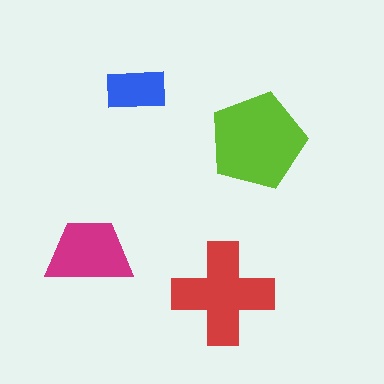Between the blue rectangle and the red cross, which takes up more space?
The red cross.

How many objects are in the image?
There are 4 objects in the image.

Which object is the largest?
The lime pentagon.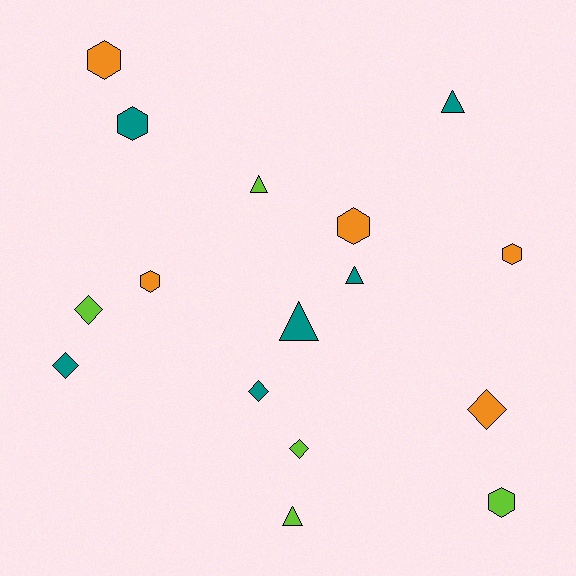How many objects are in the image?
There are 16 objects.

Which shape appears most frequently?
Hexagon, with 6 objects.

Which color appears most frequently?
Teal, with 6 objects.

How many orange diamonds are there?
There is 1 orange diamond.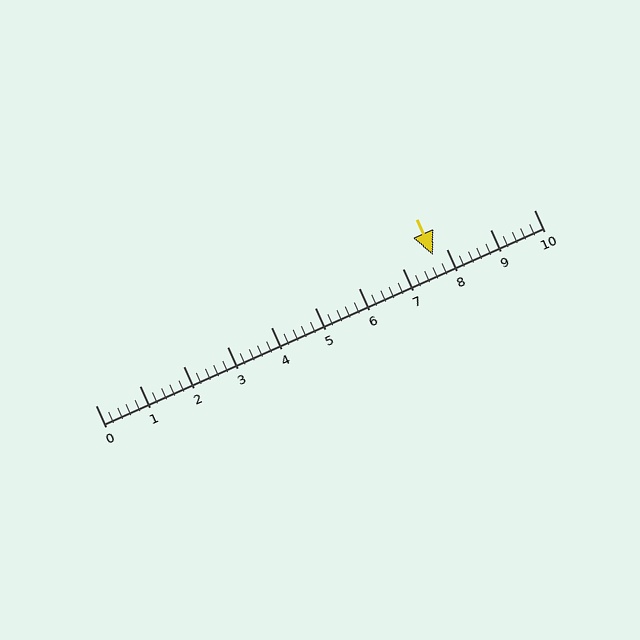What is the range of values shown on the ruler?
The ruler shows values from 0 to 10.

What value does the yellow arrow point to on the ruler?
The yellow arrow points to approximately 7.7.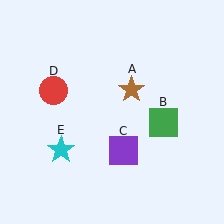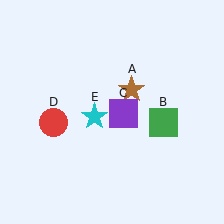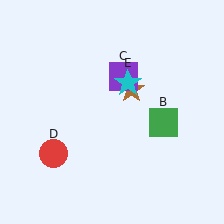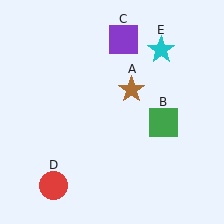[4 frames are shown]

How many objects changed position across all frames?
3 objects changed position: purple square (object C), red circle (object D), cyan star (object E).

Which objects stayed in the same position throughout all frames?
Brown star (object A) and green square (object B) remained stationary.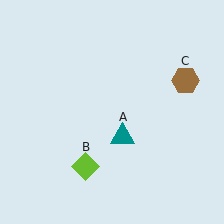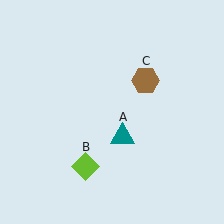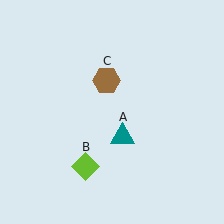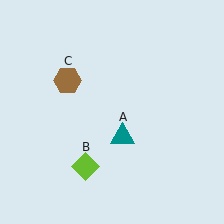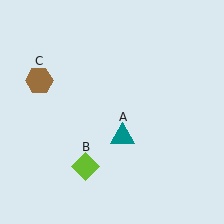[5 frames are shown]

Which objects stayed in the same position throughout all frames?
Teal triangle (object A) and lime diamond (object B) remained stationary.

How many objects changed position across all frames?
1 object changed position: brown hexagon (object C).